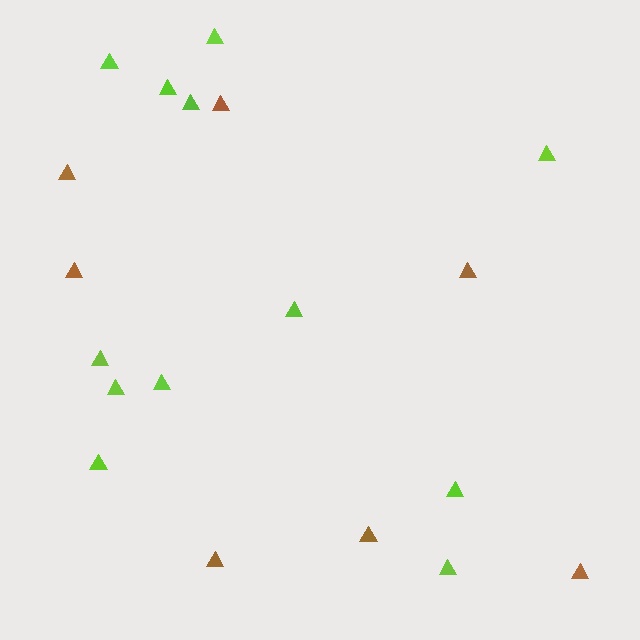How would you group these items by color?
There are 2 groups: one group of lime triangles (12) and one group of brown triangles (7).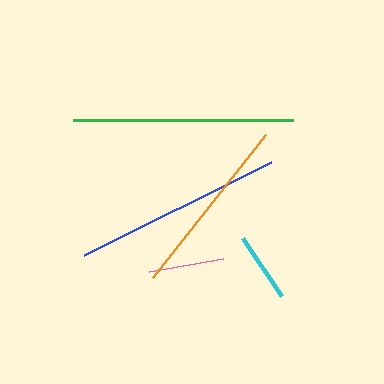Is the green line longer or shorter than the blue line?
The green line is longer than the blue line.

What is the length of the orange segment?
The orange segment is approximately 183 pixels long.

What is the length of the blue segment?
The blue segment is approximately 209 pixels long.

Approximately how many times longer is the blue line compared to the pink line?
The blue line is approximately 2.8 times the length of the pink line.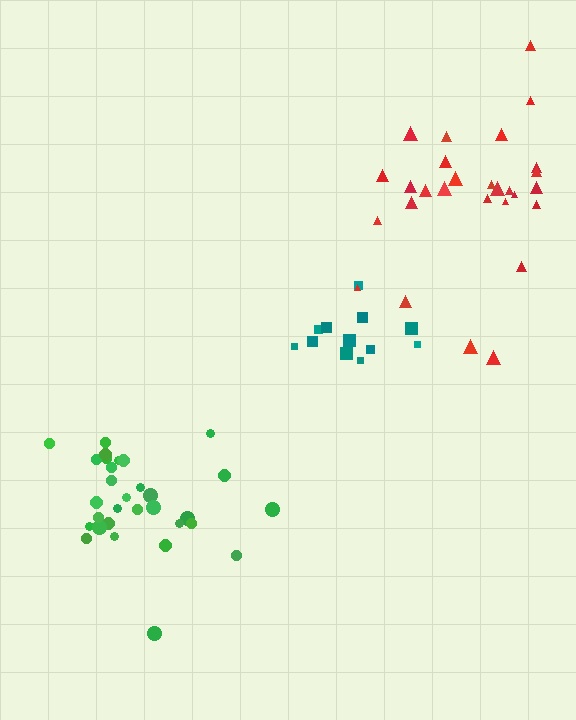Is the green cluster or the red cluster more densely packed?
Green.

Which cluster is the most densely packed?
Green.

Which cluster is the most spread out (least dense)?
Red.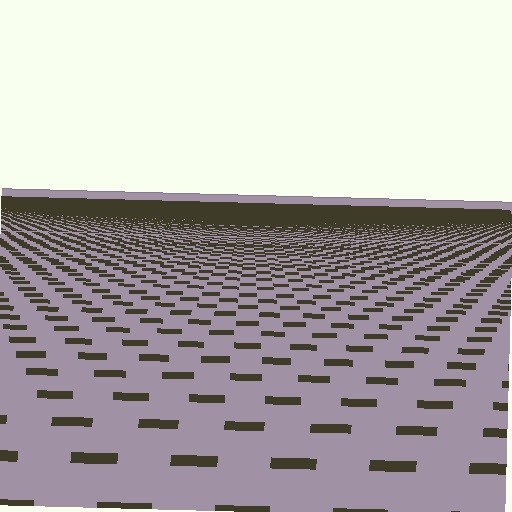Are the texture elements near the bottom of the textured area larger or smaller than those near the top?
Larger. Near the bottom, elements are closer to the viewer and appear at a bigger on-screen size.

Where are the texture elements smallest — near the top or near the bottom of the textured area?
Near the top.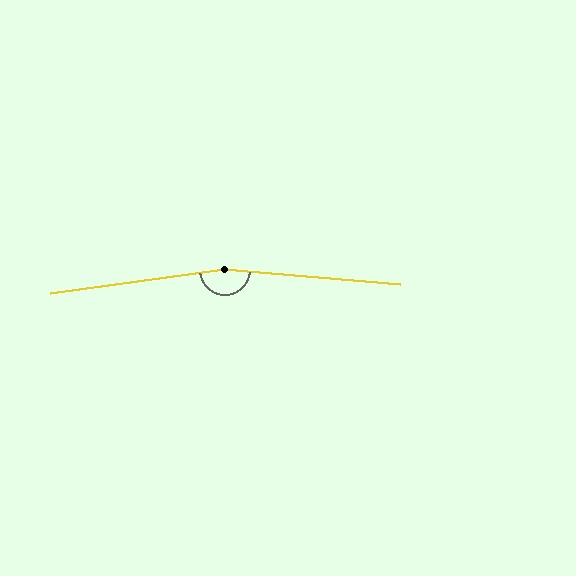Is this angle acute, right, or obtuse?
It is obtuse.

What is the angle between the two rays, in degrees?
Approximately 167 degrees.